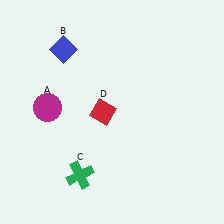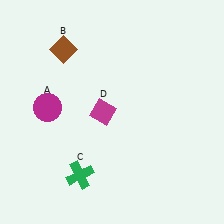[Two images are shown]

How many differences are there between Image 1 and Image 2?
There are 2 differences between the two images.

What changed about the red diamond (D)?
In Image 1, D is red. In Image 2, it changed to magenta.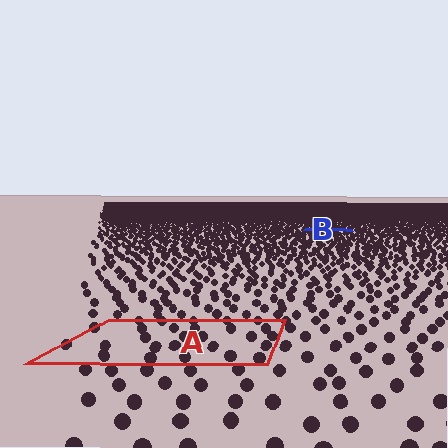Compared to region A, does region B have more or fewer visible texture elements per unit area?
Region B has more texture elements per unit area — they are packed more densely because it is farther away.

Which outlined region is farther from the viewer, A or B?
Region B is farther from the viewer — the texture elements inside it appear smaller and more densely packed.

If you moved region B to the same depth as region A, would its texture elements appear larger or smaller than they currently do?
They would appear larger. At a closer depth, the same texture elements are projected at a bigger on-screen size.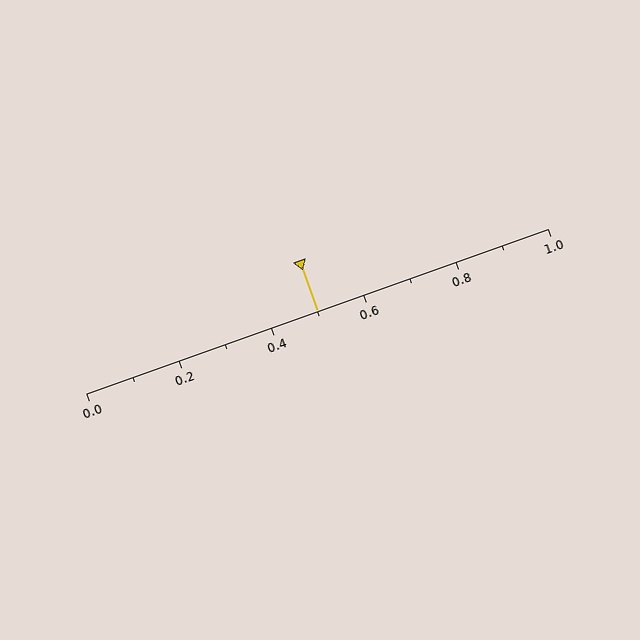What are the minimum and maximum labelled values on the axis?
The axis runs from 0.0 to 1.0.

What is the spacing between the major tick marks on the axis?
The major ticks are spaced 0.2 apart.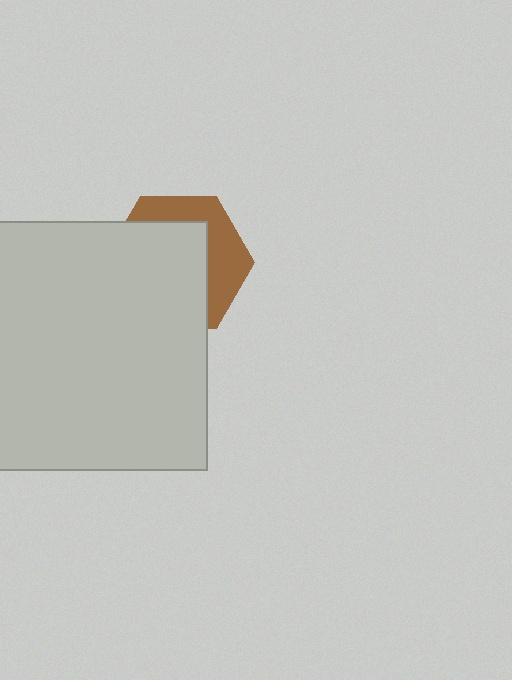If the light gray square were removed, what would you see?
You would see the complete brown hexagon.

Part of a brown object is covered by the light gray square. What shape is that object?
It is a hexagon.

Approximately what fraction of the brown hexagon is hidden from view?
Roughly 63% of the brown hexagon is hidden behind the light gray square.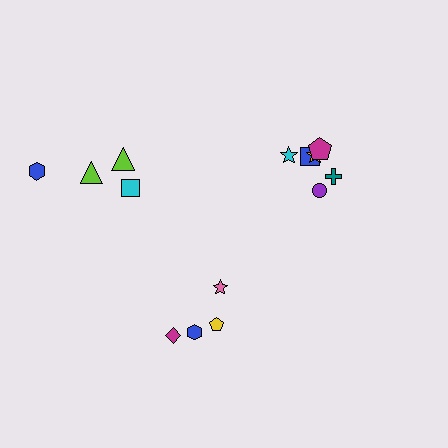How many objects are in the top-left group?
There are 4 objects.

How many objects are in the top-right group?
There are 6 objects.